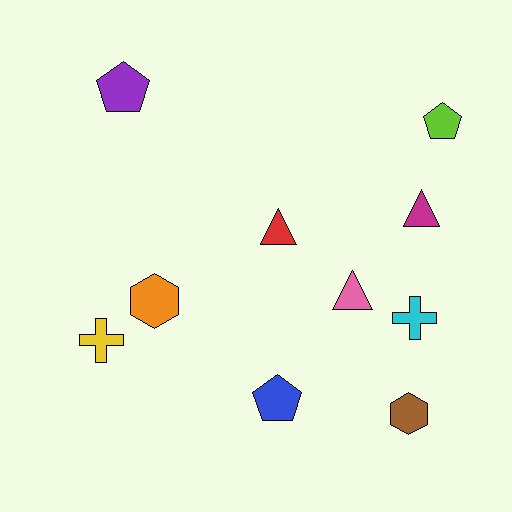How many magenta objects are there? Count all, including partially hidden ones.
There is 1 magenta object.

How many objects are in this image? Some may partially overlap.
There are 10 objects.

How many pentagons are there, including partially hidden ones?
There are 3 pentagons.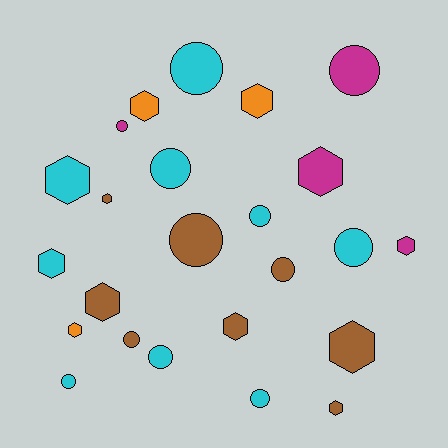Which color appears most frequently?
Cyan, with 9 objects.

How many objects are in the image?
There are 24 objects.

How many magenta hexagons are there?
There are 2 magenta hexagons.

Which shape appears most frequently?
Circle, with 12 objects.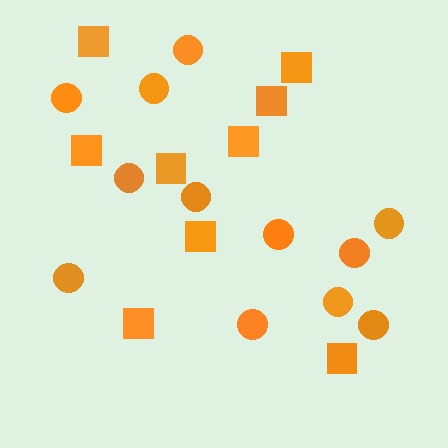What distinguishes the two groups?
There are 2 groups: one group of circles (12) and one group of squares (9).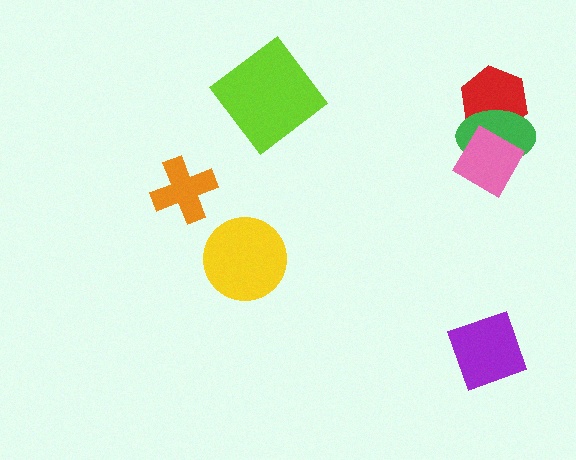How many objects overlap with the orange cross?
0 objects overlap with the orange cross.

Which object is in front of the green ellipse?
The pink diamond is in front of the green ellipse.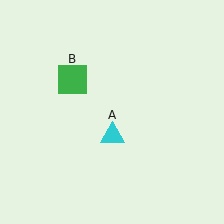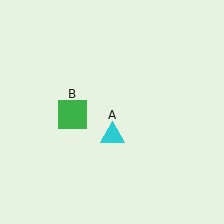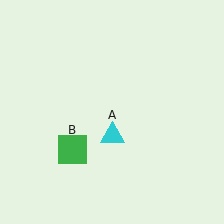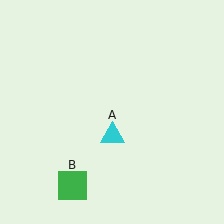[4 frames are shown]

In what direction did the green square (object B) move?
The green square (object B) moved down.